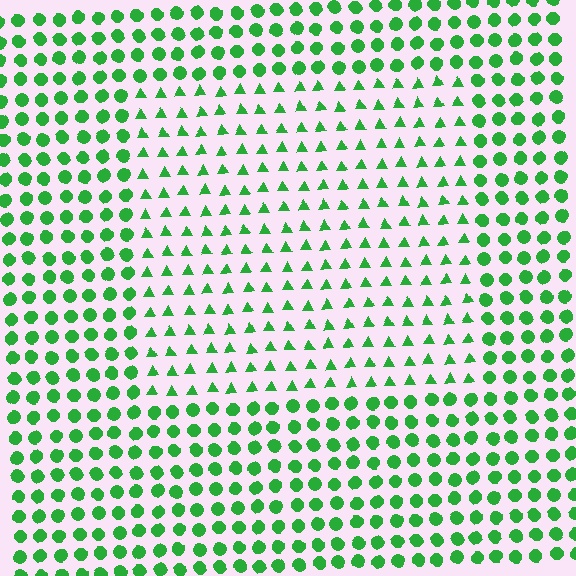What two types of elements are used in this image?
The image uses triangles inside the rectangle region and circles outside it.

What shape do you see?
I see a rectangle.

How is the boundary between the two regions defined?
The boundary is defined by a change in element shape: triangles inside vs. circles outside. All elements share the same color and spacing.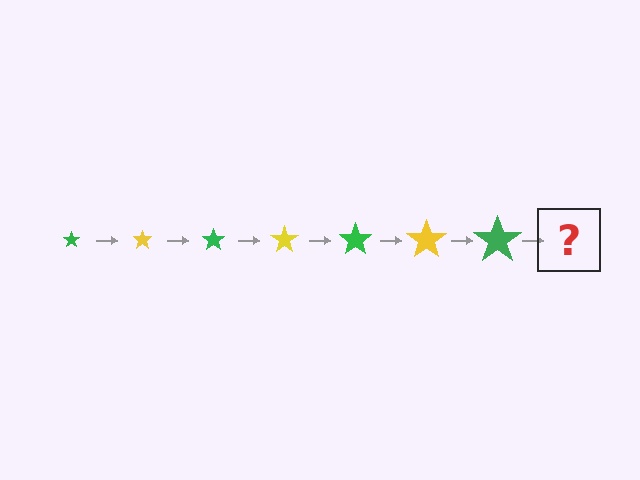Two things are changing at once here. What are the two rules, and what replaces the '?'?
The two rules are that the star grows larger each step and the color cycles through green and yellow. The '?' should be a yellow star, larger than the previous one.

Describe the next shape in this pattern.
It should be a yellow star, larger than the previous one.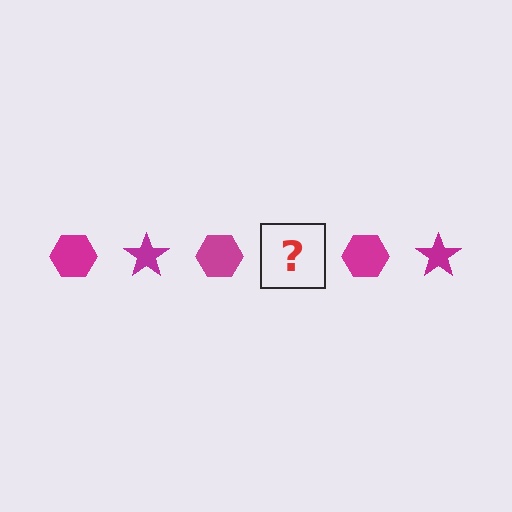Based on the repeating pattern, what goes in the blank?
The blank should be a magenta star.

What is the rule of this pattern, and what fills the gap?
The rule is that the pattern cycles through hexagon, star shapes in magenta. The gap should be filled with a magenta star.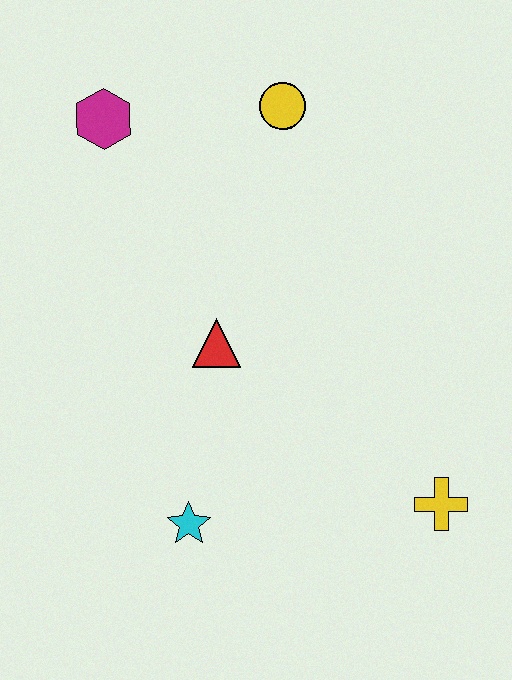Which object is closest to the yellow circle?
The magenta hexagon is closest to the yellow circle.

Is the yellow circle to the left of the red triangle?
No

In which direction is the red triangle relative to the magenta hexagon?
The red triangle is below the magenta hexagon.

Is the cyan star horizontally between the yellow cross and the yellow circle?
No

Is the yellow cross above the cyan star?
Yes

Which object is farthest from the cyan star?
The yellow circle is farthest from the cyan star.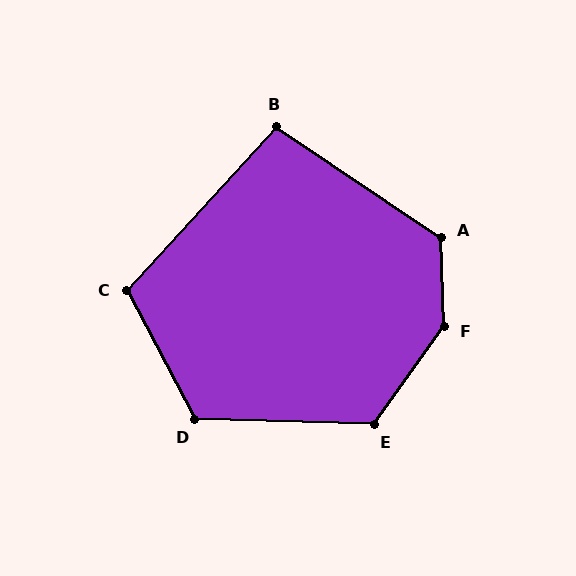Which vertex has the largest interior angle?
F, at approximately 142 degrees.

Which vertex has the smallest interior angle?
B, at approximately 99 degrees.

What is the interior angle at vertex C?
Approximately 110 degrees (obtuse).